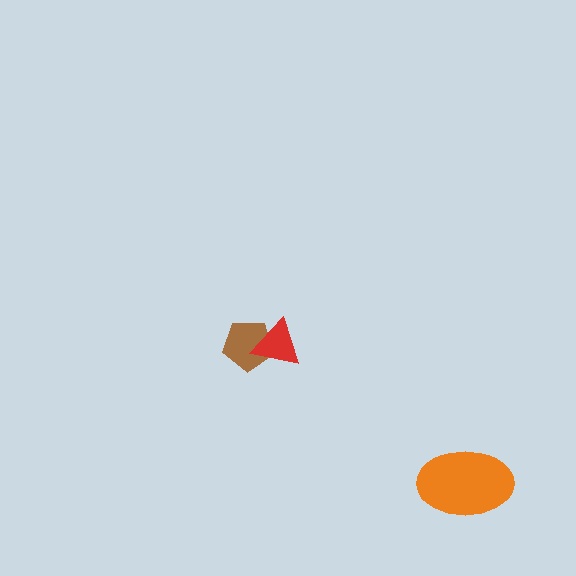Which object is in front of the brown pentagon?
The red triangle is in front of the brown pentagon.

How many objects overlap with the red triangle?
1 object overlaps with the red triangle.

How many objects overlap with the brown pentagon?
1 object overlaps with the brown pentagon.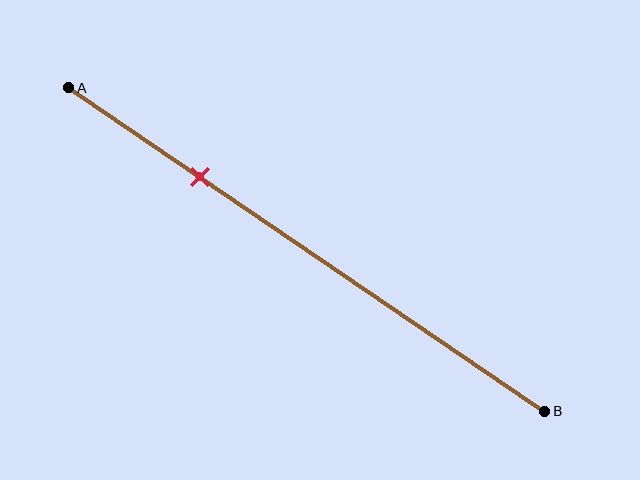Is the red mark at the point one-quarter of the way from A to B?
Yes, the mark is approximately at the one-quarter point.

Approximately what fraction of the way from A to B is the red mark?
The red mark is approximately 30% of the way from A to B.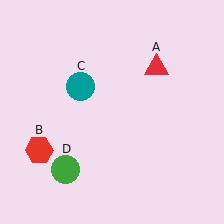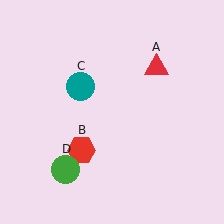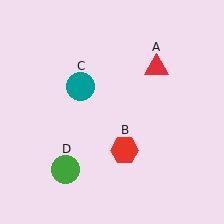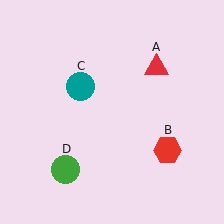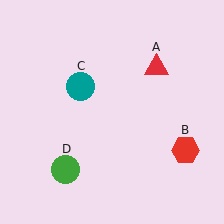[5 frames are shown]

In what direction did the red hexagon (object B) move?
The red hexagon (object B) moved right.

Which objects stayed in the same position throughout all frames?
Red triangle (object A) and teal circle (object C) and green circle (object D) remained stationary.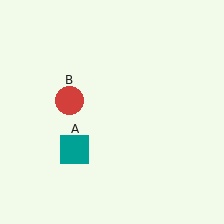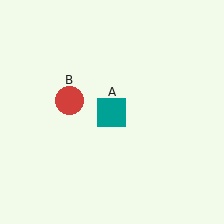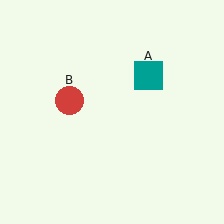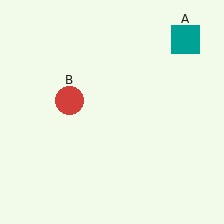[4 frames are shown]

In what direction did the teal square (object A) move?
The teal square (object A) moved up and to the right.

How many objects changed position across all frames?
1 object changed position: teal square (object A).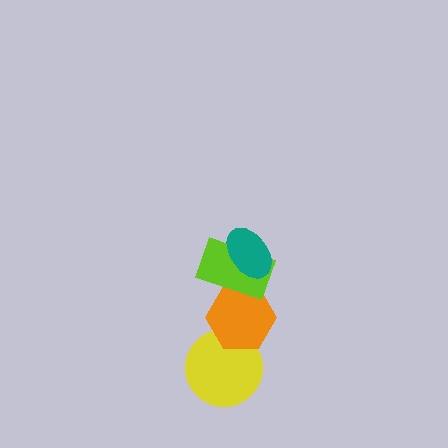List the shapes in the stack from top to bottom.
From top to bottom: the teal ellipse, the lime rectangle, the orange hexagon, the yellow circle.